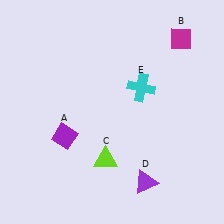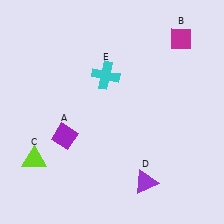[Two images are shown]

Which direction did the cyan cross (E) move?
The cyan cross (E) moved left.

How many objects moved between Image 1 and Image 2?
2 objects moved between the two images.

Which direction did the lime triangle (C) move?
The lime triangle (C) moved left.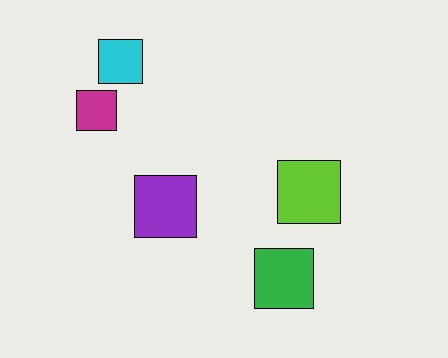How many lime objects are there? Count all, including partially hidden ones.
There is 1 lime object.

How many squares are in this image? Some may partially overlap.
There are 5 squares.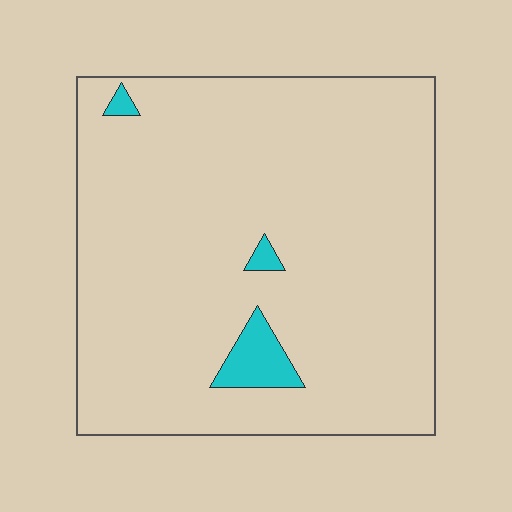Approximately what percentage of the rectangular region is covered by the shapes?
Approximately 5%.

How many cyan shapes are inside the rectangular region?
3.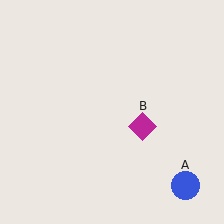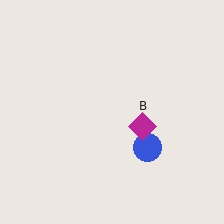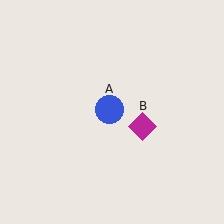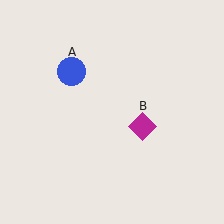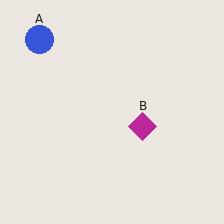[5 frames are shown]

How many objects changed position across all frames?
1 object changed position: blue circle (object A).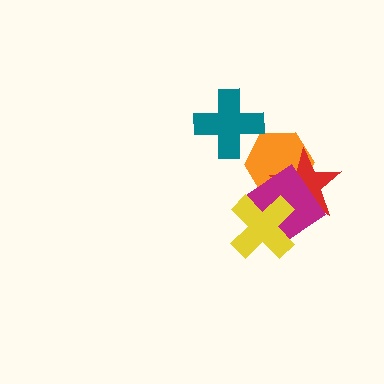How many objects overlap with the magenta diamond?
3 objects overlap with the magenta diamond.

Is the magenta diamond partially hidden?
Yes, it is partially covered by another shape.